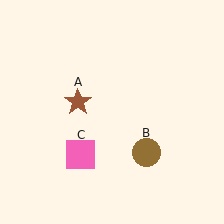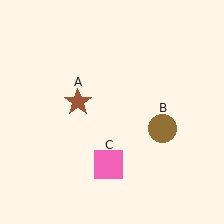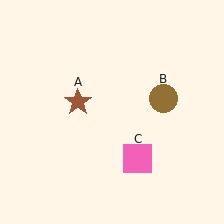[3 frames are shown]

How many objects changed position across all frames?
2 objects changed position: brown circle (object B), pink square (object C).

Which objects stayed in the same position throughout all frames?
Brown star (object A) remained stationary.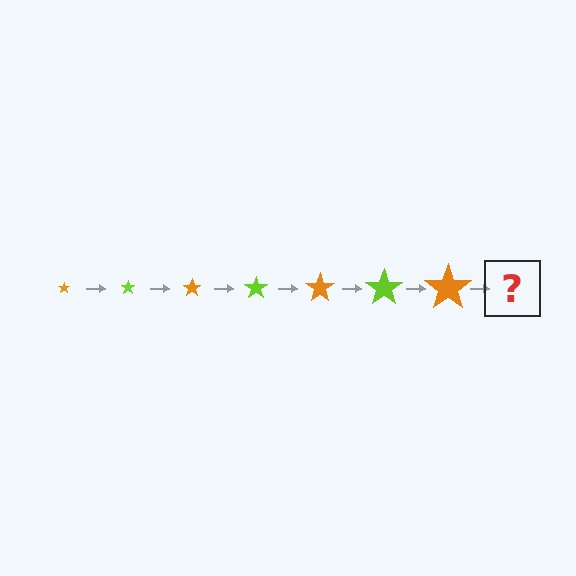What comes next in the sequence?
The next element should be a lime star, larger than the previous one.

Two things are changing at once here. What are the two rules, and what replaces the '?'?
The two rules are that the star grows larger each step and the color cycles through orange and lime. The '?' should be a lime star, larger than the previous one.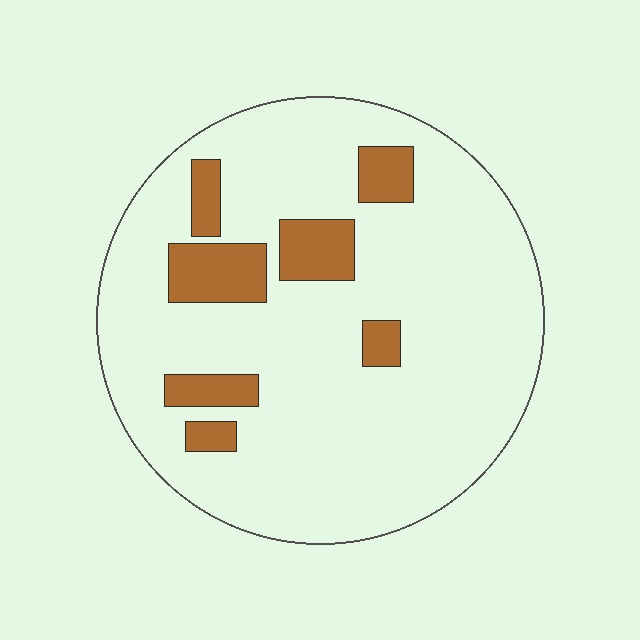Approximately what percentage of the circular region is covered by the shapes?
Approximately 15%.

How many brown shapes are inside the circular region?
7.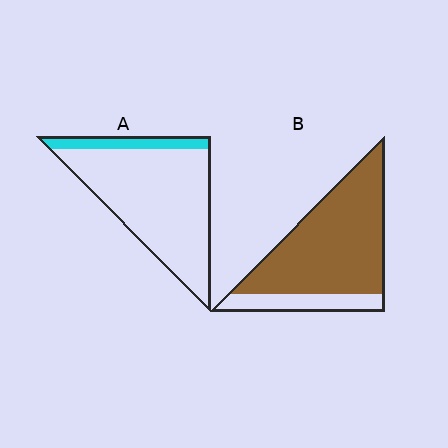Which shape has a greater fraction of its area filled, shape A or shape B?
Shape B.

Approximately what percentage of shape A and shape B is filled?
A is approximately 15% and B is approximately 80%.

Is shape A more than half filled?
No.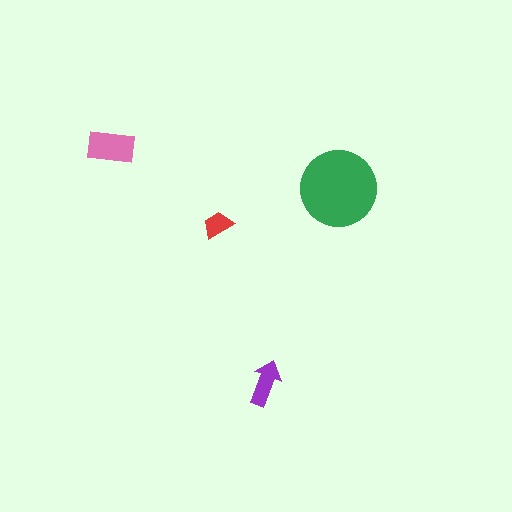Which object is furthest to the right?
The green circle is rightmost.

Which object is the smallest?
The red trapezoid.